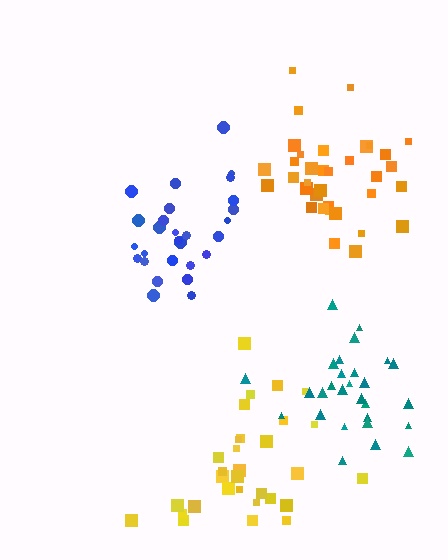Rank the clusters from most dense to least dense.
blue, teal, orange, yellow.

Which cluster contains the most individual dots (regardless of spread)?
Orange (35).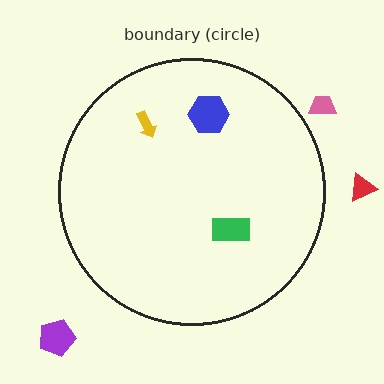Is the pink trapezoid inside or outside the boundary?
Outside.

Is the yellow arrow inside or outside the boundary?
Inside.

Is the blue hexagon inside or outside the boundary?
Inside.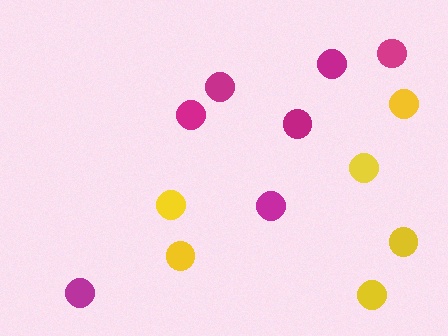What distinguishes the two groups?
There are 2 groups: one group of magenta circles (7) and one group of yellow circles (6).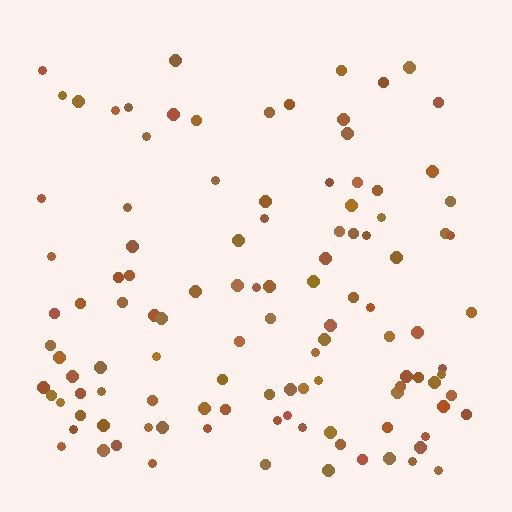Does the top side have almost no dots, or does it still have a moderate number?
Still a moderate number, just noticeably fewer than the bottom.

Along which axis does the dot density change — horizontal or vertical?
Vertical.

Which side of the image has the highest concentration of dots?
The bottom.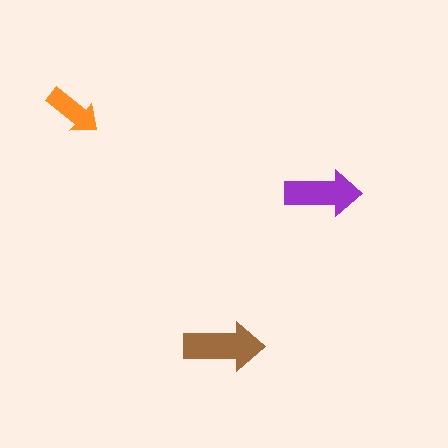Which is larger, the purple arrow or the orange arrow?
The purple one.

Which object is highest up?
The orange arrow is topmost.